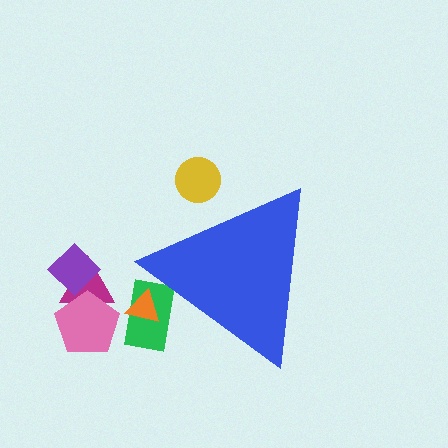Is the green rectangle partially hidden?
Yes, the green rectangle is partially hidden behind the blue triangle.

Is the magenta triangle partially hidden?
No, the magenta triangle is fully visible.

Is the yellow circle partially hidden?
Yes, the yellow circle is partially hidden behind the blue triangle.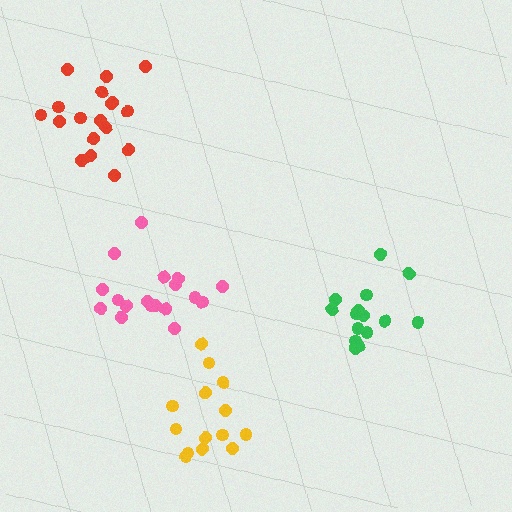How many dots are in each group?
Group 1: 18 dots, Group 2: 18 dots, Group 3: 14 dots, Group 4: 15 dots (65 total).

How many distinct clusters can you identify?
There are 4 distinct clusters.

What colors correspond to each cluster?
The clusters are colored: pink, red, yellow, green.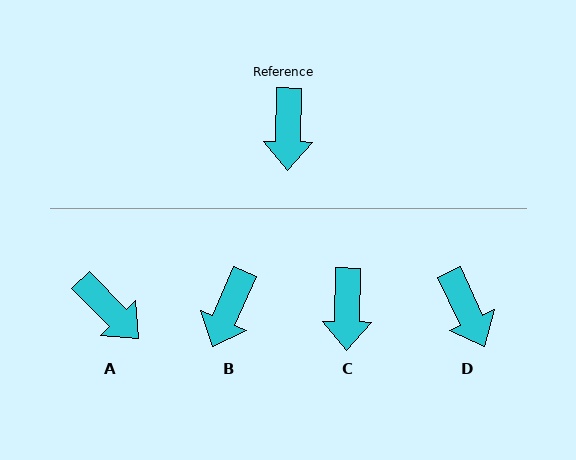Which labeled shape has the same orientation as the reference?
C.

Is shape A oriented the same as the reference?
No, it is off by about 46 degrees.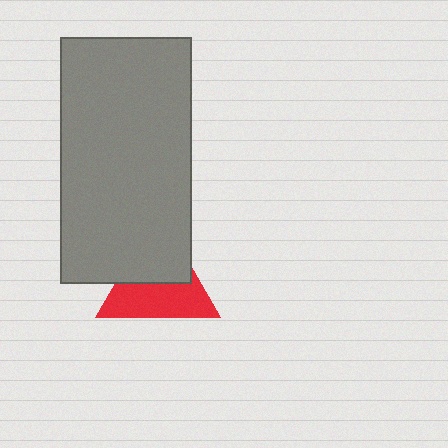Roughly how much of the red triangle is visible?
About half of it is visible (roughly 54%).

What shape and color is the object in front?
The object in front is a gray rectangle.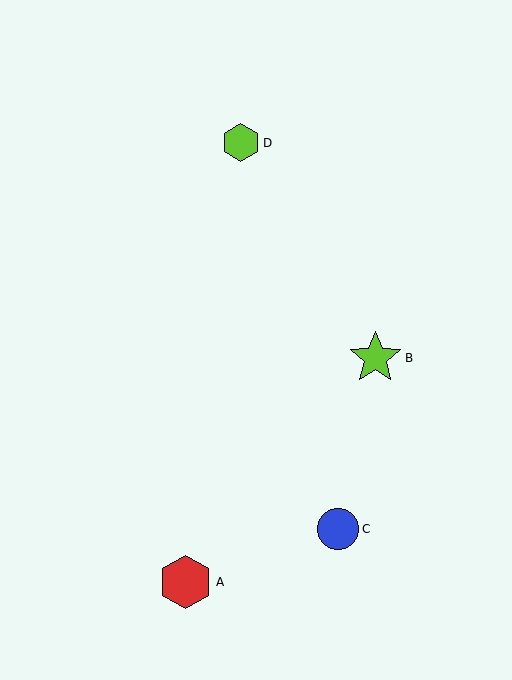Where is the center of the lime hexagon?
The center of the lime hexagon is at (241, 143).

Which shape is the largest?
The red hexagon (labeled A) is the largest.